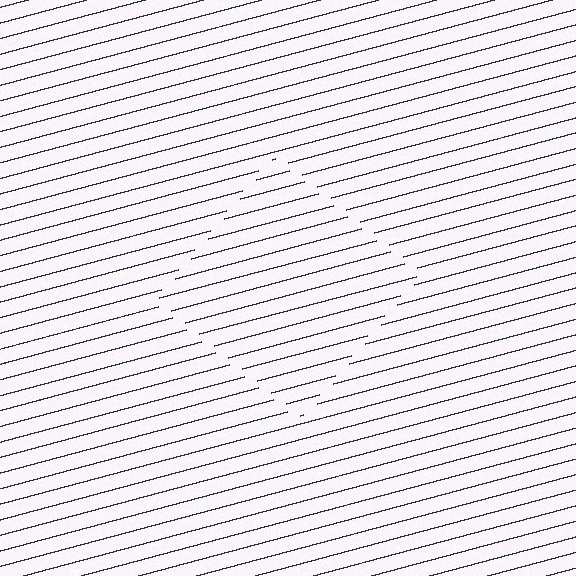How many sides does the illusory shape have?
4 sides — the line-ends trace a square.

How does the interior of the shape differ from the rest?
The interior of the shape contains the same grating, shifted by half a period — the contour is defined by the phase discontinuity where line-ends from the inner and outer gratings abut.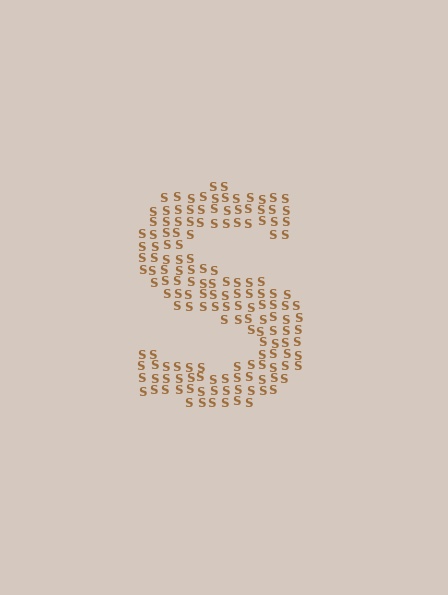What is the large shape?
The large shape is the letter S.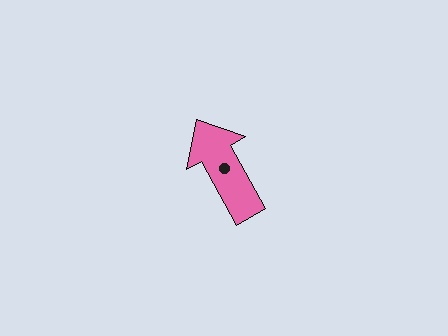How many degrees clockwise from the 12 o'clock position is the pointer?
Approximately 331 degrees.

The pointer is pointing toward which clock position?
Roughly 11 o'clock.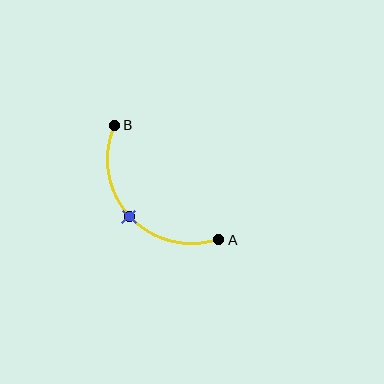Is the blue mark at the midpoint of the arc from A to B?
Yes. The blue mark lies on the arc at equal arc-length from both A and B — it is the arc midpoint.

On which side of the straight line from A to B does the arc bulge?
The arc bulges below and to the left of the straight line connecting A and B.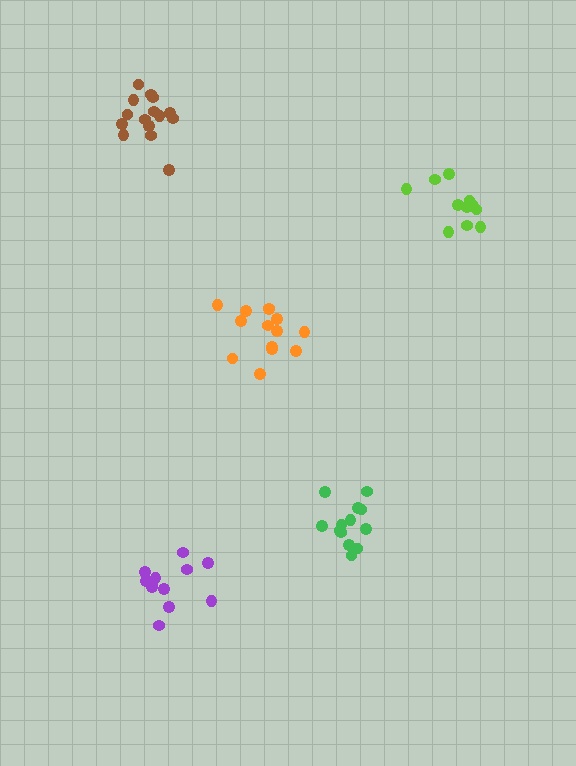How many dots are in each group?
Group 1: 14 dots, Group 2: 13 dots, Group 3: 15 dots, Group 4: 11 dots, Group 5: 12 dots (65 total).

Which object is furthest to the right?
The lime cluster is rightmost.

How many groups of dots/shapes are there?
There are 5 groups.